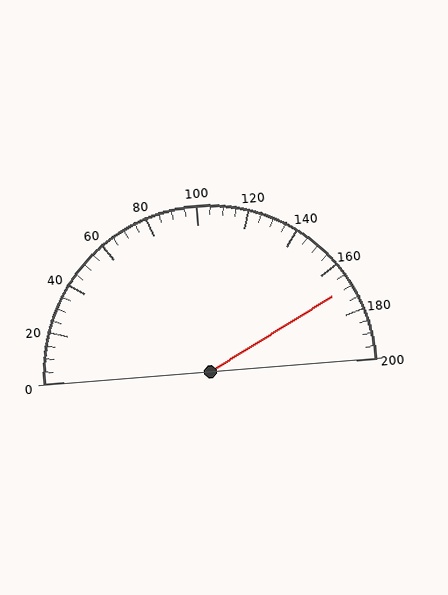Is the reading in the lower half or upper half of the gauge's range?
The reading is in the upper half of the range (0 to 200).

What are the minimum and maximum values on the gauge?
The gauge ranges from 0 to 200.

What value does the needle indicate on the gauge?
The needle indicates approximately 170.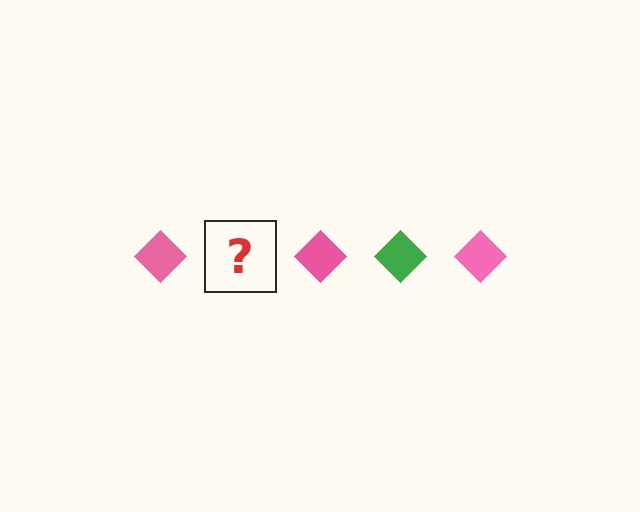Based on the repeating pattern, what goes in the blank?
The blank should be a green diamond.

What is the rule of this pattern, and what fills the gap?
The rule is that the pattern cycles through pink, green diamonds. The gap should be filled with a green diamond.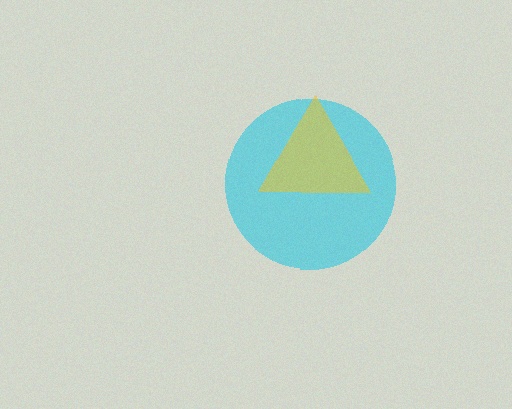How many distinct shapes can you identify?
There are 2 distinct shapes: a cyan circle, a yellow triangle.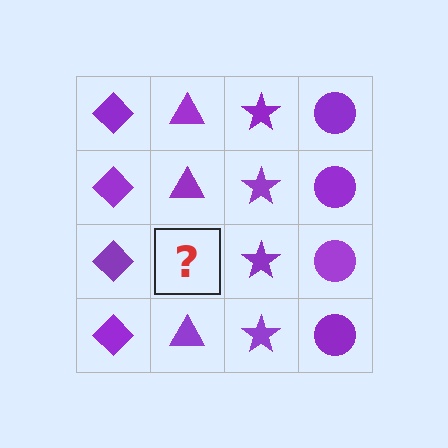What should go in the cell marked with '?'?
The missing cell should contain a purple triangle.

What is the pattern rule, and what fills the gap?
The rule is that each column has a consistent shape. The gap should be filled with a purple triangle.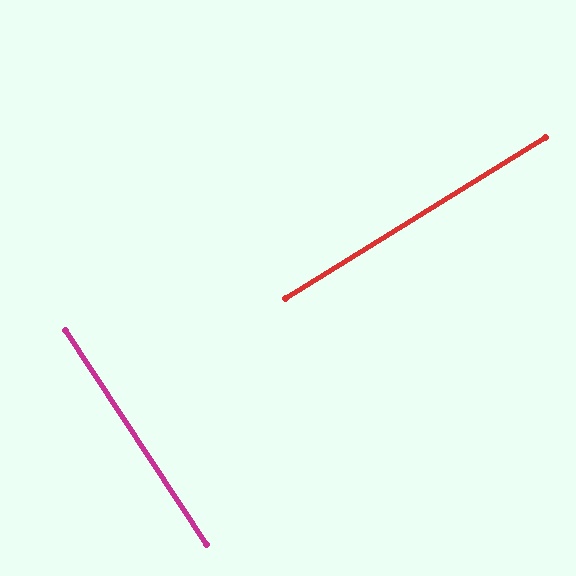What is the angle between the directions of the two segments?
Approximately 88 degrees.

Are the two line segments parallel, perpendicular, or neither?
Perpendicular — they meet at approximately 88°.